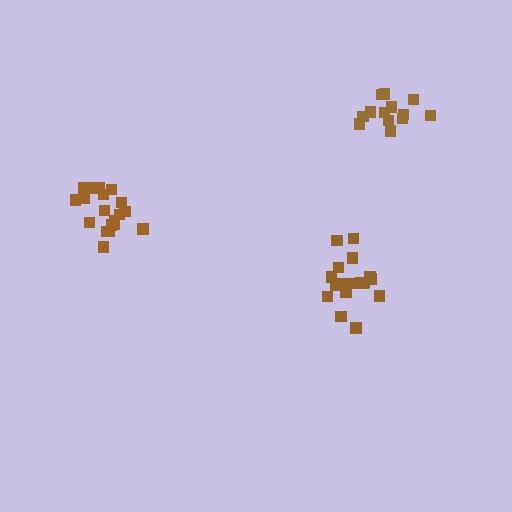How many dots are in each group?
Group 1: 19 dots, Group 2: 13 dots, Group 3: 18 dots (50 total).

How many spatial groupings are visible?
There are 3 spatial groupings.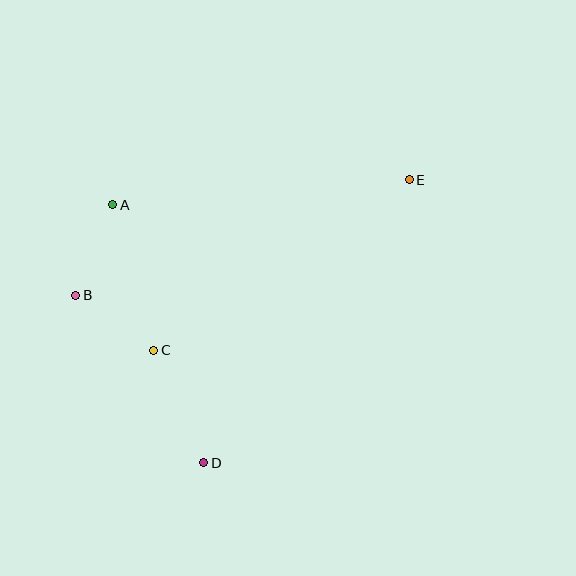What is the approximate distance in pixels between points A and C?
The distance between A and C is approximately 151 pixels.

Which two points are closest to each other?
Points B and C are closest to each other.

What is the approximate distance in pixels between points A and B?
The distance between A and B is approximately 98 pixels.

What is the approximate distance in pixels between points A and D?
The distance between A and D is approximately 273 pixels.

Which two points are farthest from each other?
Points B and E are farthest from each other.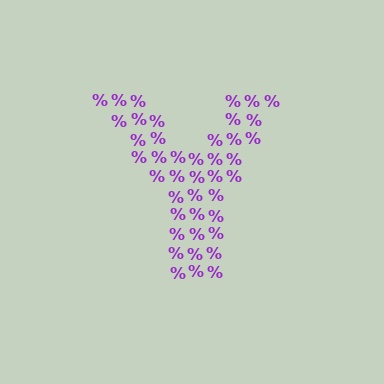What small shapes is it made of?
It is made of small percent signs.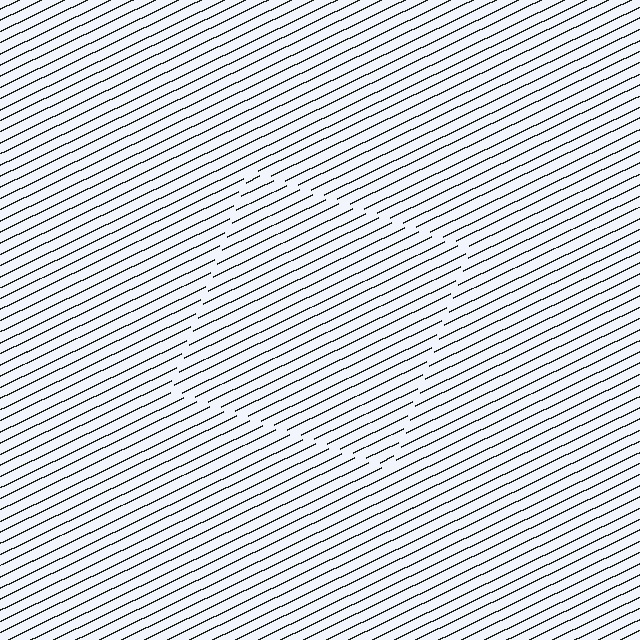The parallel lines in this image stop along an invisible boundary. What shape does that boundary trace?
An illusory square. The interior of the shape contains the same grating, shifted by half a period — the contour is defined by the phase discontinuity where line-ends from the inner and outer gratings abut.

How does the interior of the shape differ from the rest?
The interior of the shape contains the same grating, shifted by half a period — the contour is defined by the phase discontinuity where line-ends from the inner and outer gratings abut.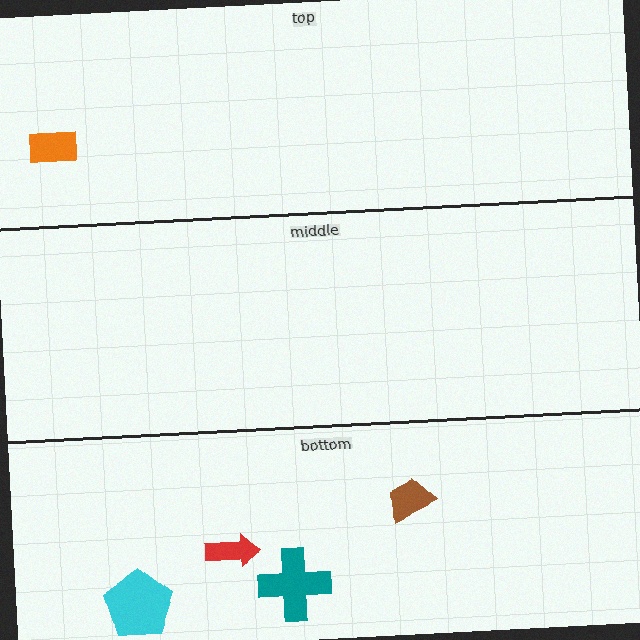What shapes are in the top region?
The orange rectangle.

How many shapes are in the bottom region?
4.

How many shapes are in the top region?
1.